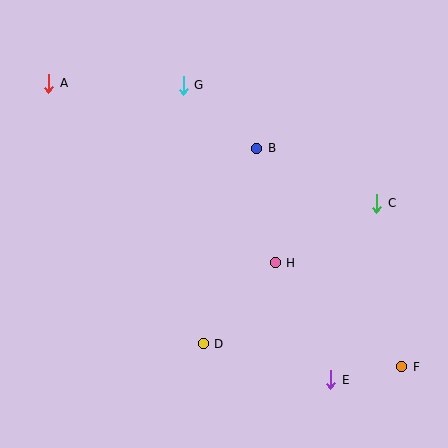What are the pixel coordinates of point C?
Point C is at (377, 203).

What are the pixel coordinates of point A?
Point A is at (49, 83).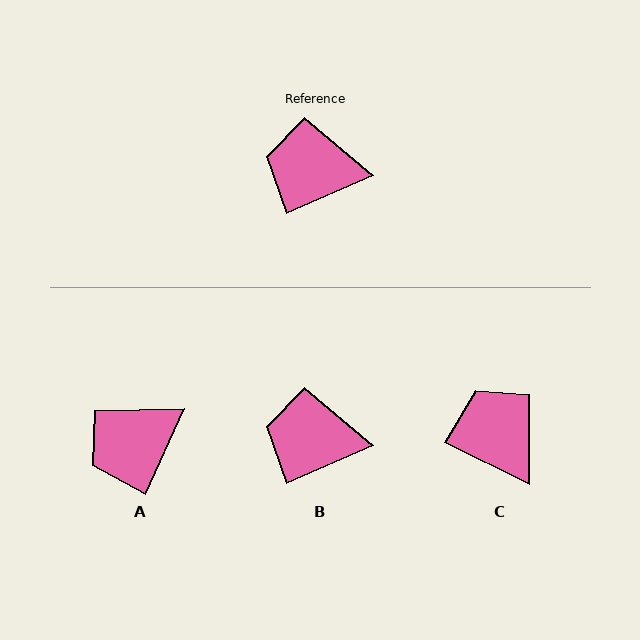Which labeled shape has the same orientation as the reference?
B.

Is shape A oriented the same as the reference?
No, it is off by about 42 degrees.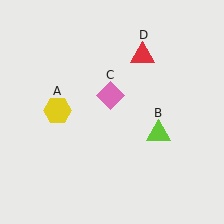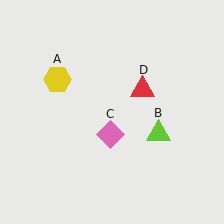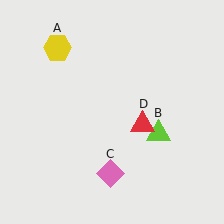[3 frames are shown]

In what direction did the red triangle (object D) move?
The red triangle (object D) moved down.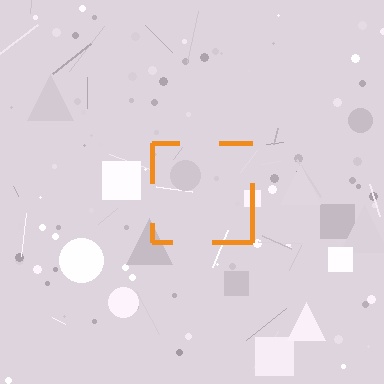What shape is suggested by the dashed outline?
The dashed outline suggests a square.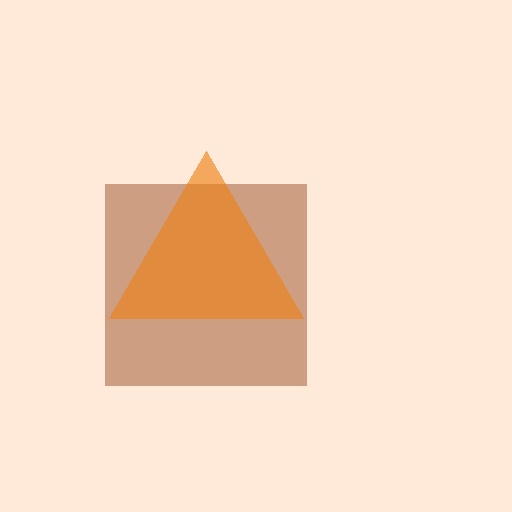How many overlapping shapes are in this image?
There are 2 overlapping shapes in the image.